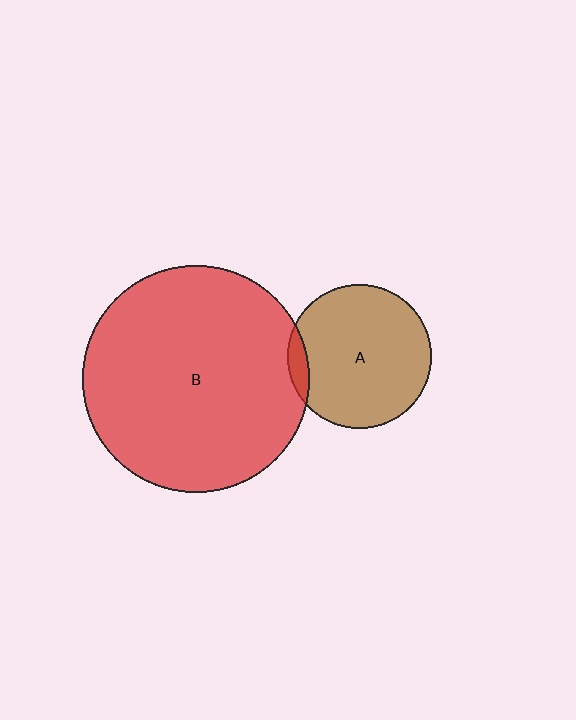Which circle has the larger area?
Circle B (red).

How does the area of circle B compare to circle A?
Approximately 2.5 times.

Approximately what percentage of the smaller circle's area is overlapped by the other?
Approximately 5%.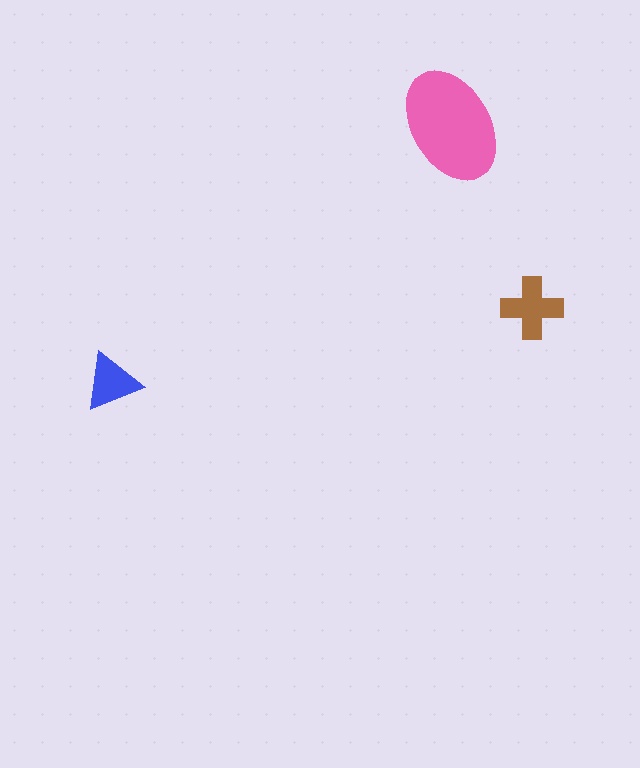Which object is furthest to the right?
The brown cross is rightmost.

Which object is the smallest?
The blue triangle.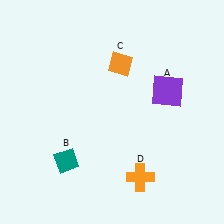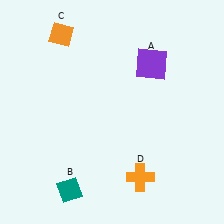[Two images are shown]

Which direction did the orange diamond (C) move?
The orange diamond (C) moved left.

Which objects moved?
The objects that moved are: the purple square (A), the teal diamond (B), the orange diamond (C).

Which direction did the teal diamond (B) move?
The teal diamond (B) moved down.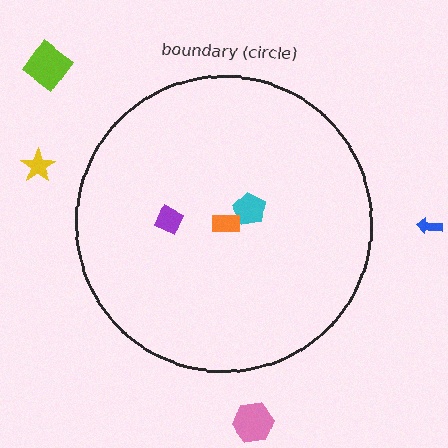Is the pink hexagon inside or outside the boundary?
Outside.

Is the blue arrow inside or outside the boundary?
Outside.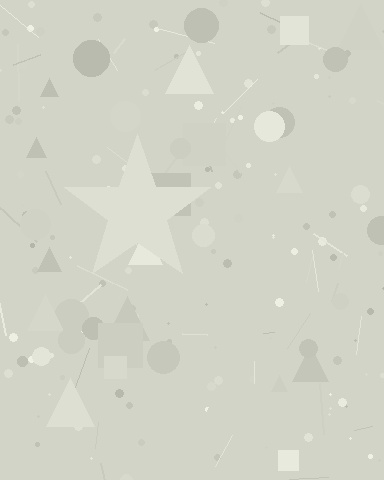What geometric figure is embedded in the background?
A star is embedded in the background.